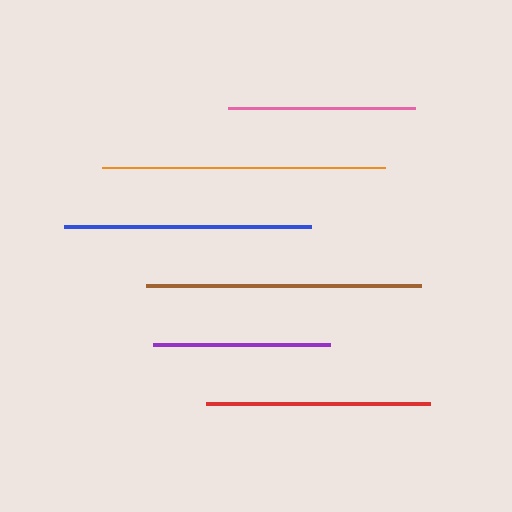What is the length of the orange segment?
The orange segment is approximately 282 pixels long.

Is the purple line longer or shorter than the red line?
The red line is longer than the purple line.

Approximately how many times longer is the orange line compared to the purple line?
The orange line is approximately 1.6 times the length of the purple line.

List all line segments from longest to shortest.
From longest to shortest: orange, brown, blue, red, pink, purple.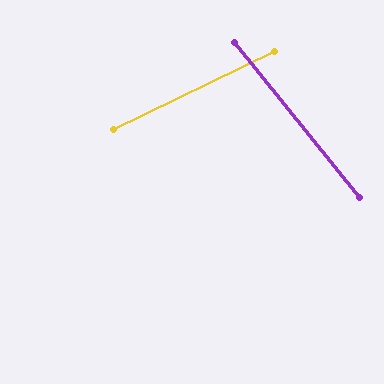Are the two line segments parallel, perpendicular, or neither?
Neither parallel nor perpendicular — they differ by about 77°.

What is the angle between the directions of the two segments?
Approximately 77 degrees.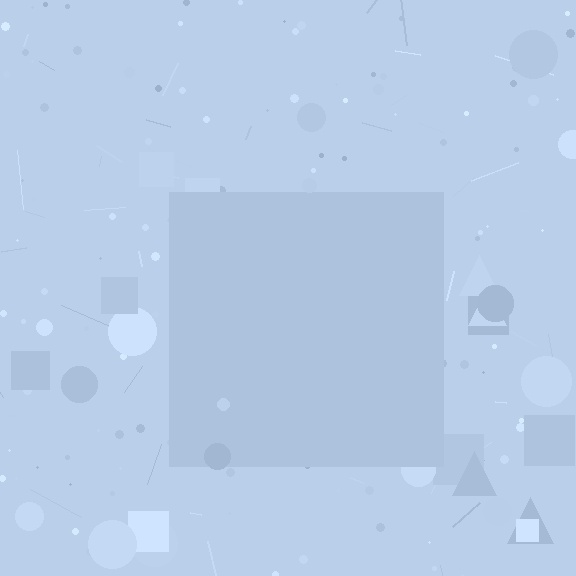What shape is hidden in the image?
A square is hidden in the image.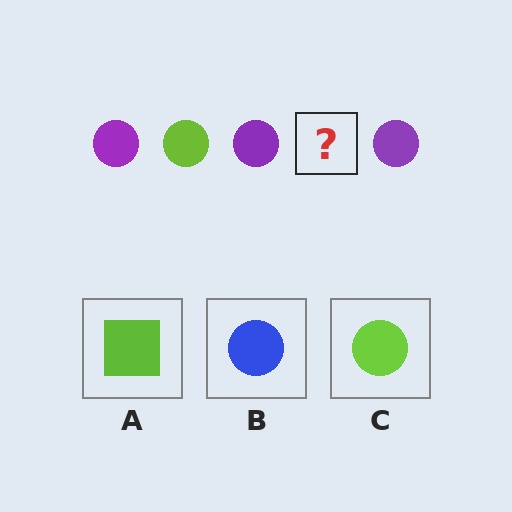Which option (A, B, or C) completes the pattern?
C.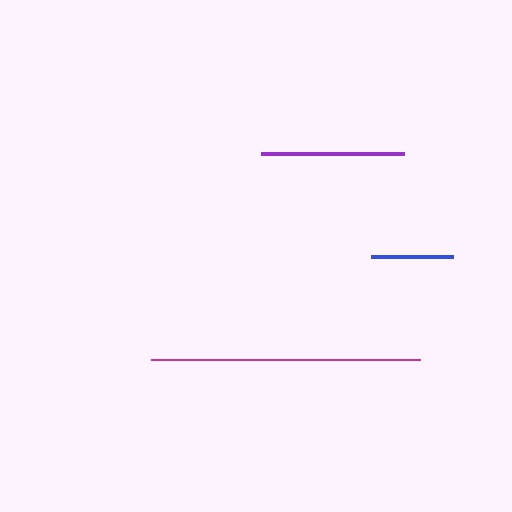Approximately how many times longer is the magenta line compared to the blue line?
The magenta line is approximately 3.3 times the length of the blue line.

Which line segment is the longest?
The magenta line is the longest at approximately 270 pixels.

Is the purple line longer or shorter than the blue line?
The purple line is longer than the blue line.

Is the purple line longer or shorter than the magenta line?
The magenta line is longer than the purple line.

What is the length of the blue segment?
The blue segment is approximately 82 pixels long.